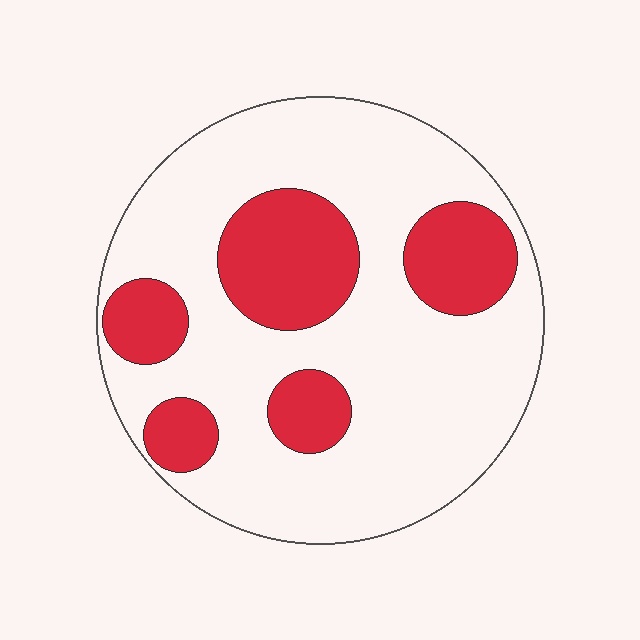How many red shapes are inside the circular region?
5.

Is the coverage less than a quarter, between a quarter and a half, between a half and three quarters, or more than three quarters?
Between a quarter and a half.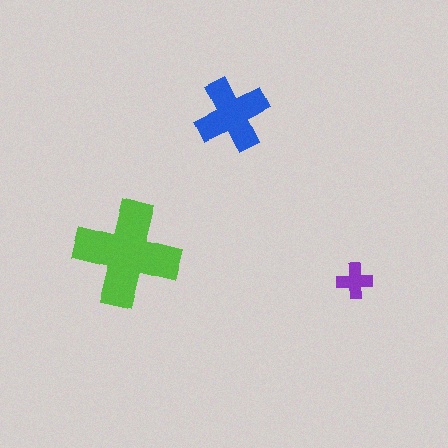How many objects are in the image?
There are 3 objects in the image.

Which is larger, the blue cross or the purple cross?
The blue one.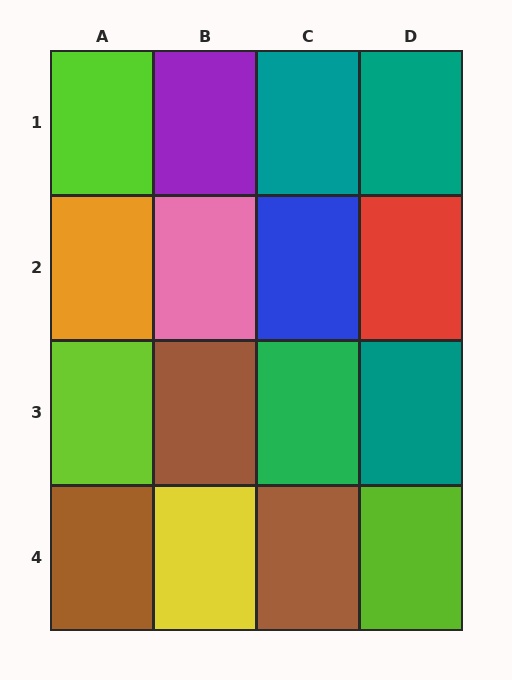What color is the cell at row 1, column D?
Teal.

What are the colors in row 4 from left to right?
Brown, yellow, brown, lime.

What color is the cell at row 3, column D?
Teal.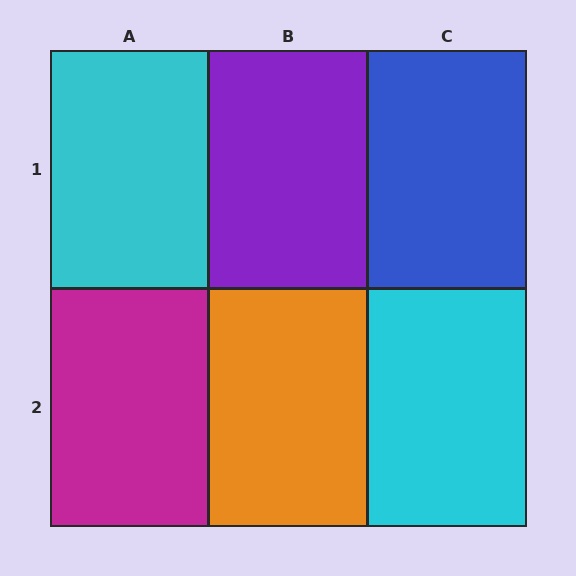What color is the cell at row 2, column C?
Cyan.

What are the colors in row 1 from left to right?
Cyan, purple, blue.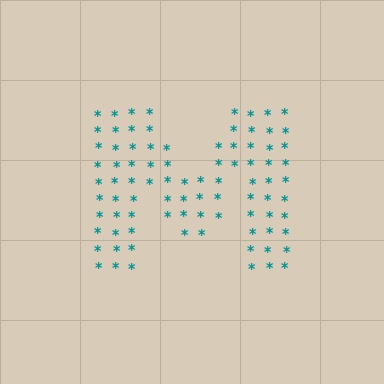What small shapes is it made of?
It is made of small asterisks.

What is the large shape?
The large shape is the letter M.